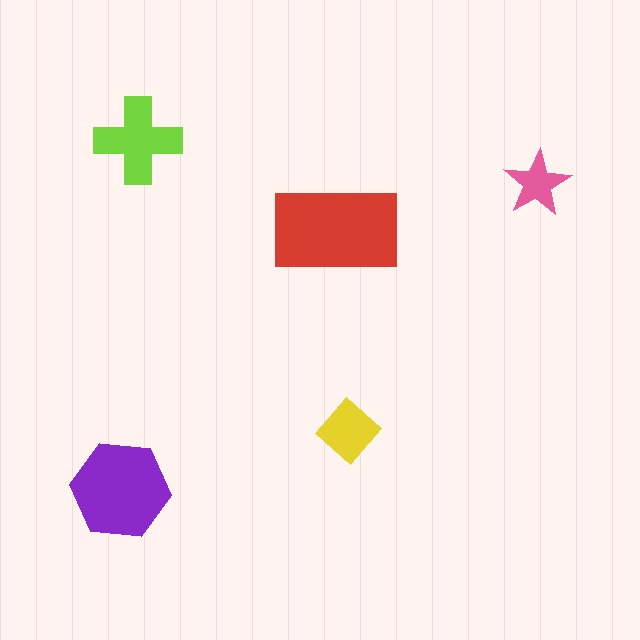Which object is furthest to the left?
The purple hexagon is leftmost.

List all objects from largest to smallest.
The red rectangle, the purple hexagon, the lime cross, the yellow diamond, the pink star.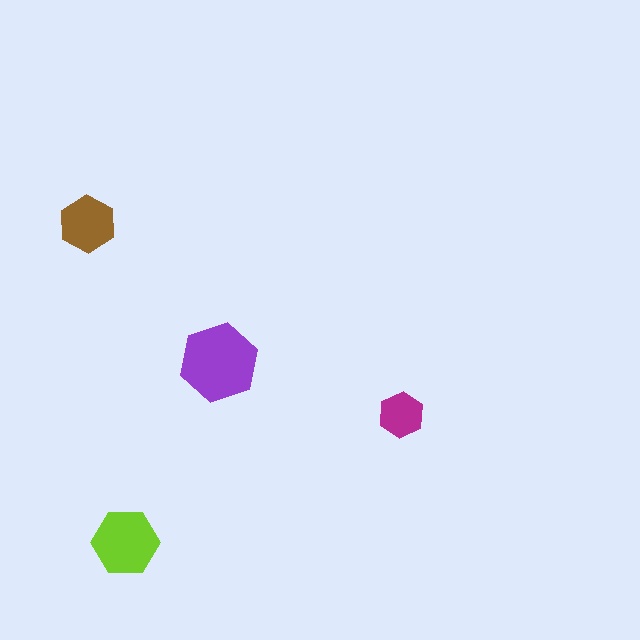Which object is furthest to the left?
The brown hexagon is leftmost.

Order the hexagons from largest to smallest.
the purple one, the lime one, the brown one, the magenta one.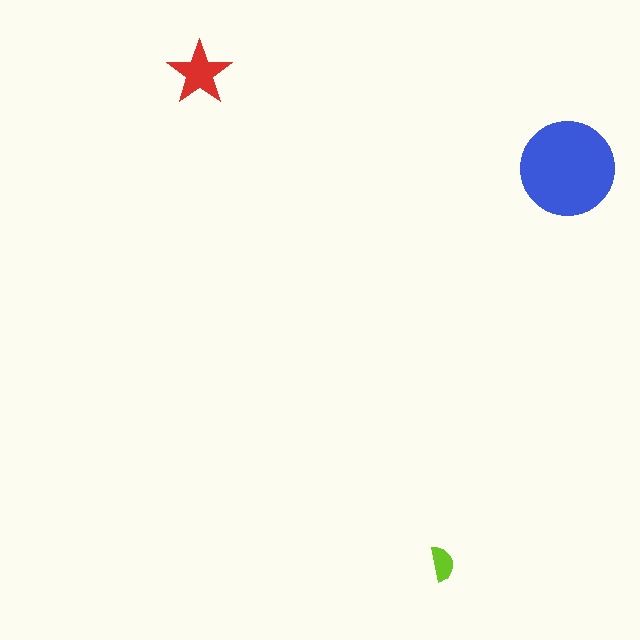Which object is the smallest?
The lime semicircle.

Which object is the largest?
The blue circle.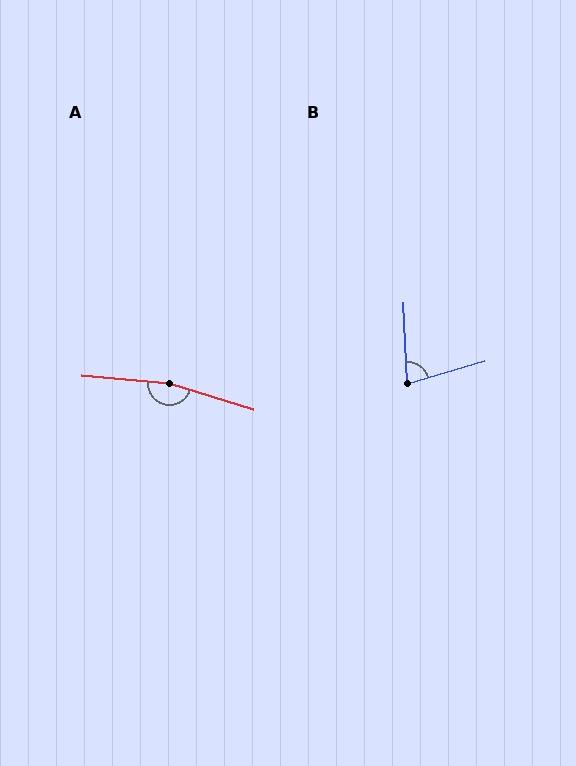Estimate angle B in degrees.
Approximately 76 degrees.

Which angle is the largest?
A, at approximately 168 degrees.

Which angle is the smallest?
B, at approximately 76 degrees.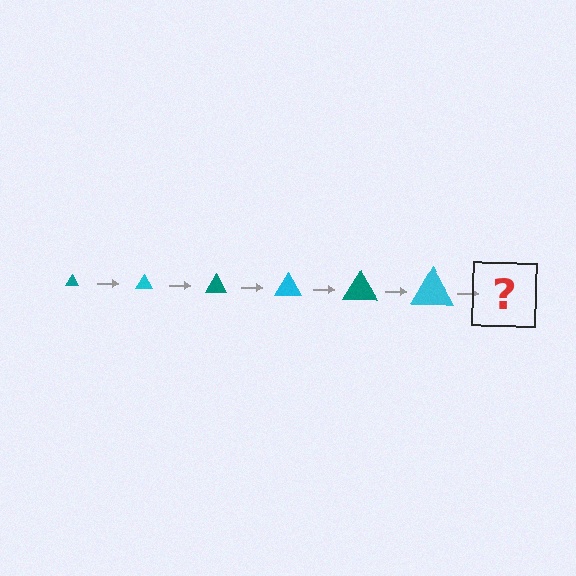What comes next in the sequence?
The next element should be a teal triangle, larger than the previous one.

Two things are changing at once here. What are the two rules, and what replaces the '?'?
The two rules are that the triangle grows larger each step and the color cycles through teal and cyan. The '?' should be a teal triangle, larger than the previous one.